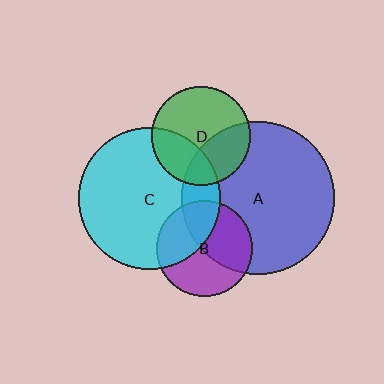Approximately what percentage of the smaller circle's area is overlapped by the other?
Approximately 15%.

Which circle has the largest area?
Circle A (blue).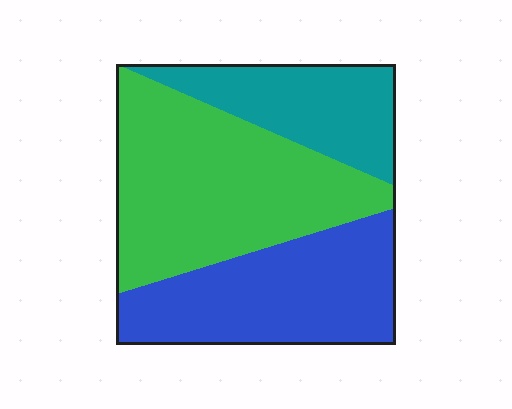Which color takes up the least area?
Teal, at roughly 20%.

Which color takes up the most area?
Green, at roughly 45%.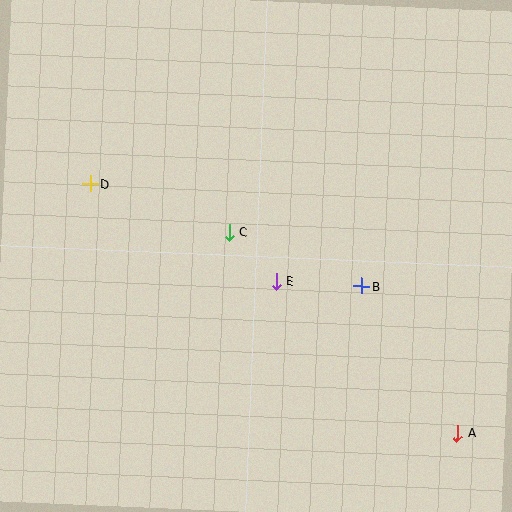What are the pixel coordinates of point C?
Point C is at (229, 232).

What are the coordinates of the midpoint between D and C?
The midpoint between D and C is at (160, 208).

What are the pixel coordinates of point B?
Point B is at (362, 286).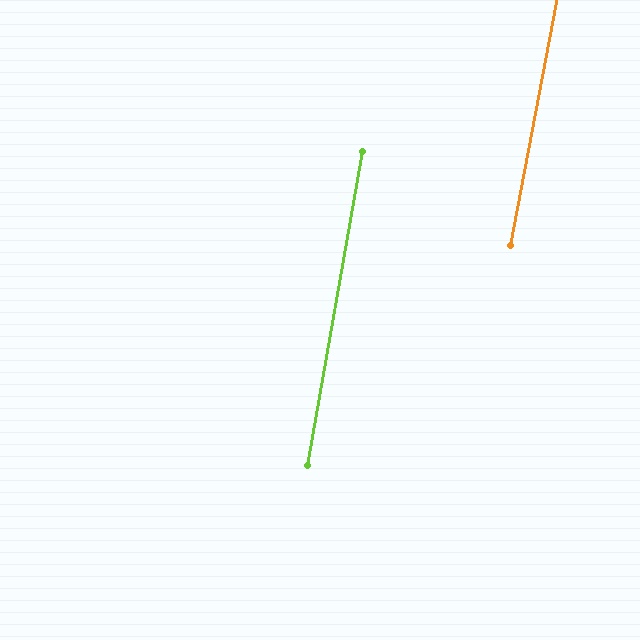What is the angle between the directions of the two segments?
Approximately 1 degree.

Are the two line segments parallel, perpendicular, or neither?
Parallel — their directions differ by only 0.7°.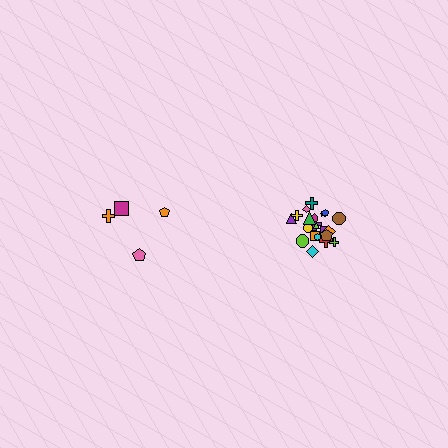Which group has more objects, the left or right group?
The right group.